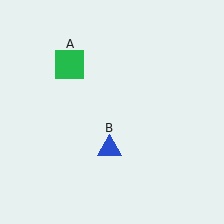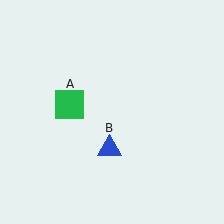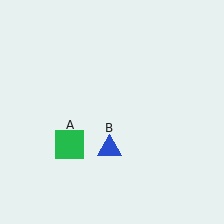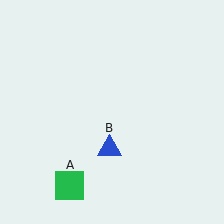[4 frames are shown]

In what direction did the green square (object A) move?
The green square (object A) moved down.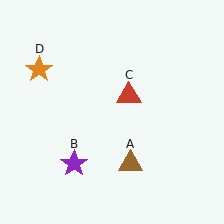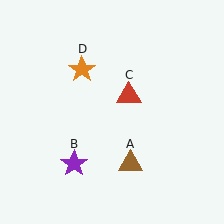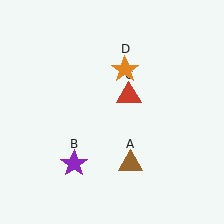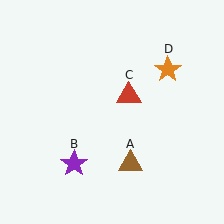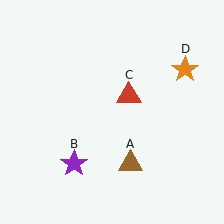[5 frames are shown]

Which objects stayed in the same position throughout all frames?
Brown triangle (object A) and purple star (object B) and red triangle (object C) remained stationary.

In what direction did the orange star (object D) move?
The orange star (object D) moved right.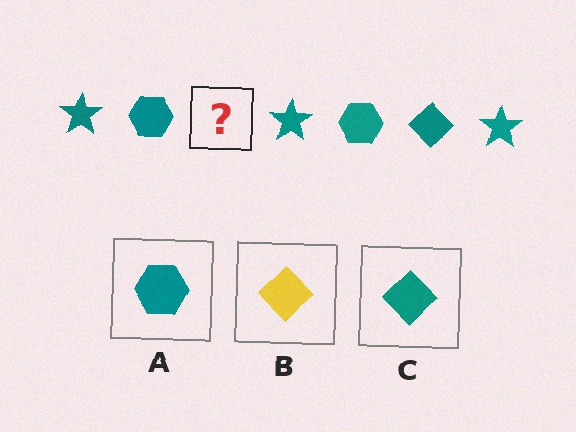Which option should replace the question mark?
Option C.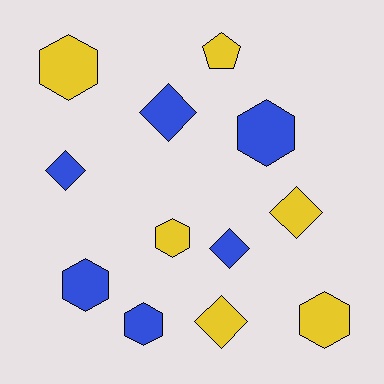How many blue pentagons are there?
There are no blue pentagons.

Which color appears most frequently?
Blue, with 6 objects.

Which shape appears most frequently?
Hexagon, with 6 objects.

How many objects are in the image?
There are 12 objects.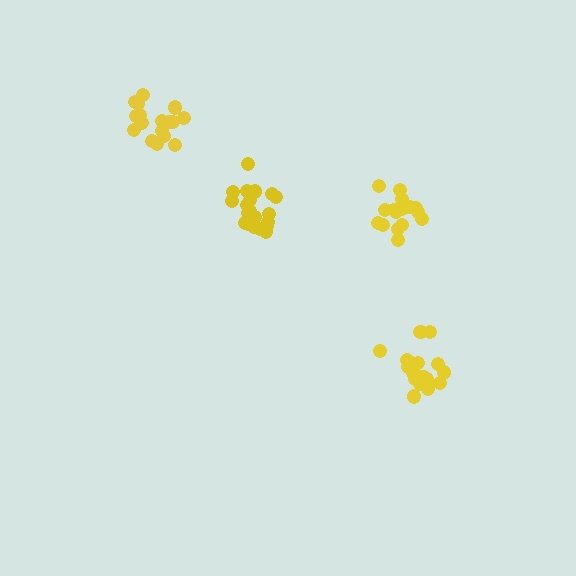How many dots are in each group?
Group 1: 20 dots, Group 2: 20 dots, Group 3: 17 dots, Group 4: 17 dots (74 total).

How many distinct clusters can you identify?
There are 4 distinct clusters.